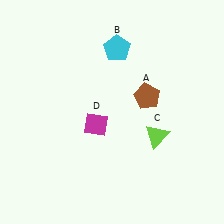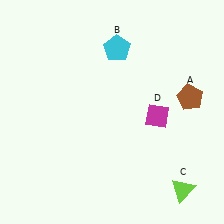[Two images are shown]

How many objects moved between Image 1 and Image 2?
3 objects moved between the two images.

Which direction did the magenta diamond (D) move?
The magenta diamond (D) moved right.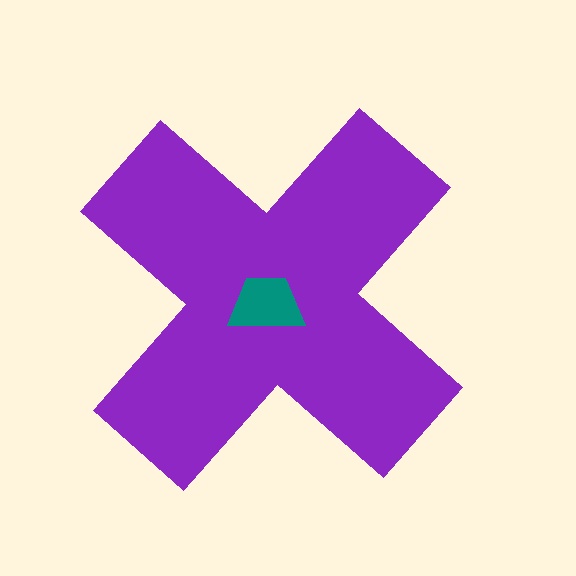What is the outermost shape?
The purple cross.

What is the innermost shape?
The teal trapezoid.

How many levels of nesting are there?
2.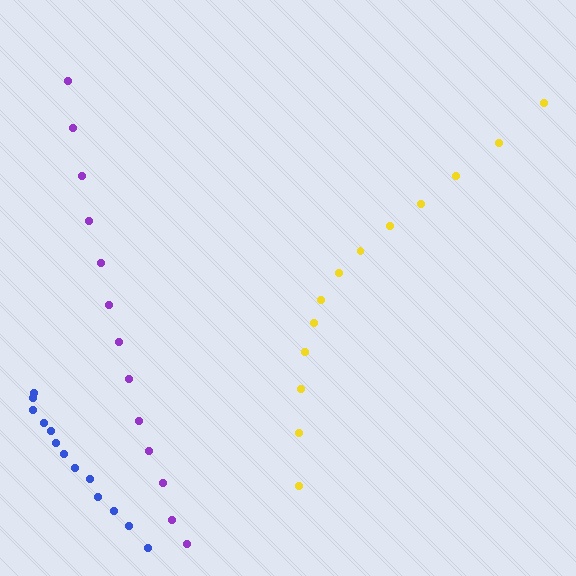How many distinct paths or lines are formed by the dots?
There are 3 distinct paths.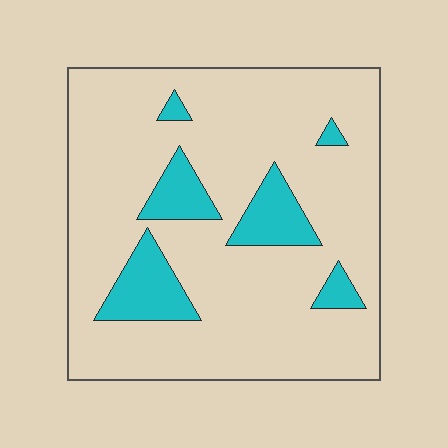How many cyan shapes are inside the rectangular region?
6.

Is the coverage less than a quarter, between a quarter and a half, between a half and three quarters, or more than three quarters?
Less than a quarter.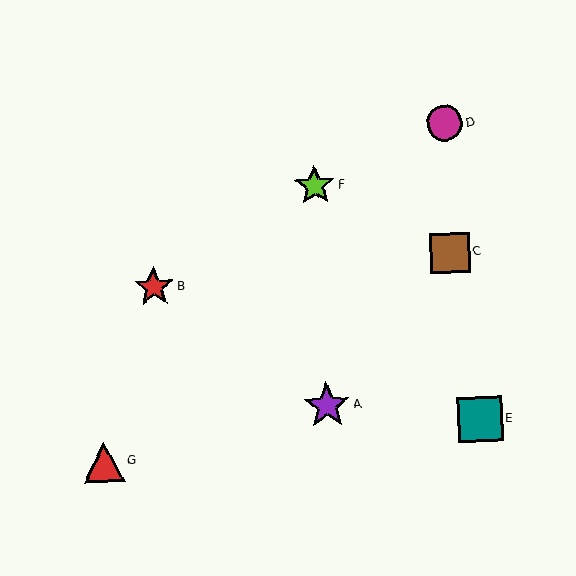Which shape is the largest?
The purple star (labeled A) is the largest.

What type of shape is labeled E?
Shape E is a teal square.